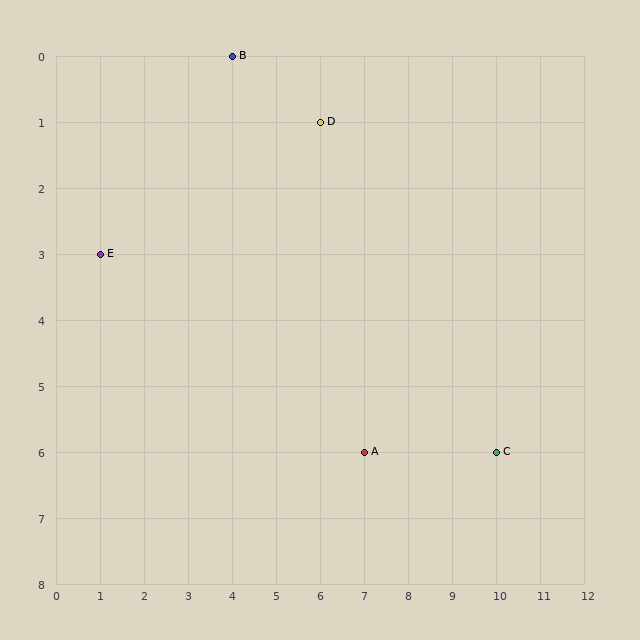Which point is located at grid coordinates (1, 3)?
Point E is at (1, 3).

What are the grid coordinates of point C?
Point C is at grid coordinates (10, 6).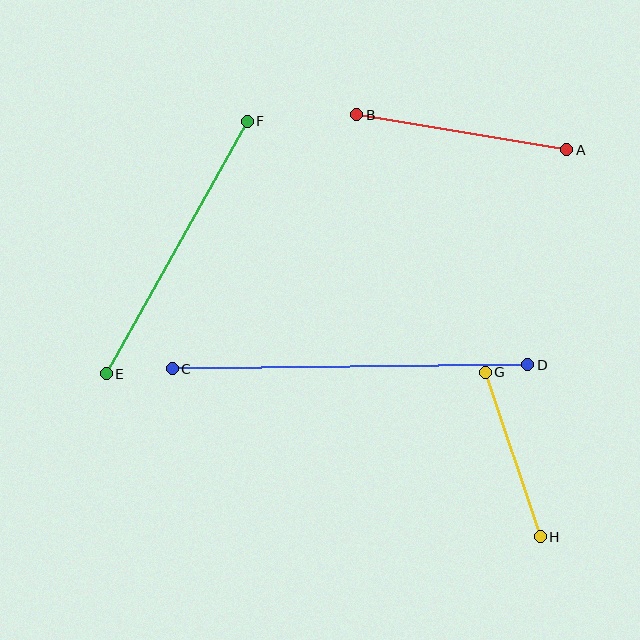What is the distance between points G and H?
The distance is approximately 173 pixels.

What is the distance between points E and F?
The distance is approximately 289 pixels.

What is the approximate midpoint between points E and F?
The midpoint is at approximately (177, 247) pixels.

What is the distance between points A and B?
The distance is approximately 213 pixels.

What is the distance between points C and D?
The distance is approximately 356 pixels.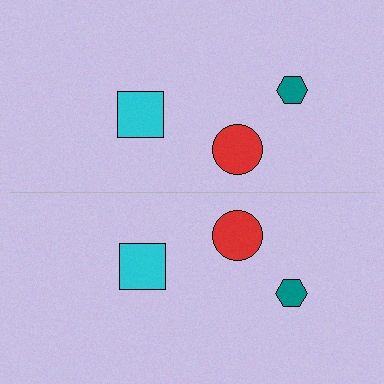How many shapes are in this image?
There are 6 shapes in this image.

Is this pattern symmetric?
Yes, this pattern has bilateral (reflection) symmetry.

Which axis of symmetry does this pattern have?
The pattern has a horizontal axis of symmetry running through the center of the image.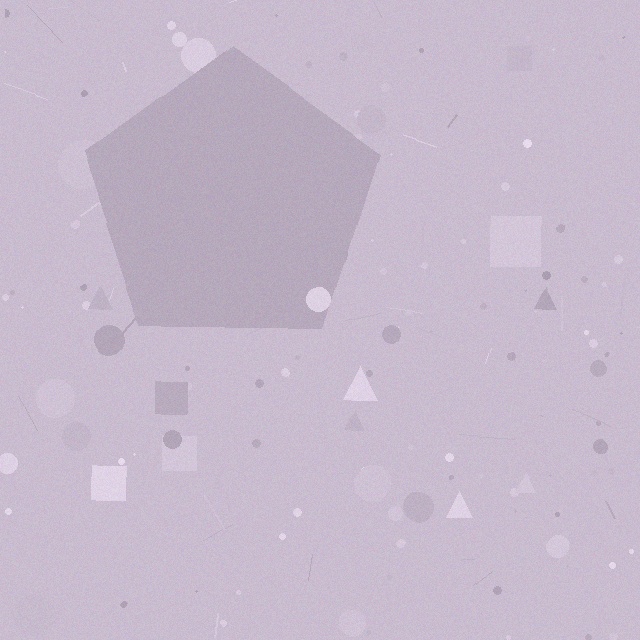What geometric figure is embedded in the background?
A pentagon is embedded in the background.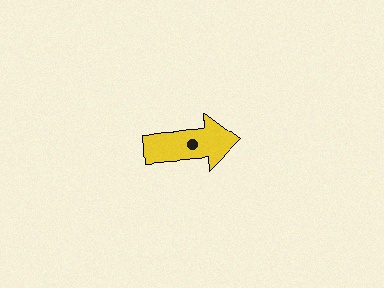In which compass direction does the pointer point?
East.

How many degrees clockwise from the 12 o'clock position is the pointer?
Approximately 86 degrees.